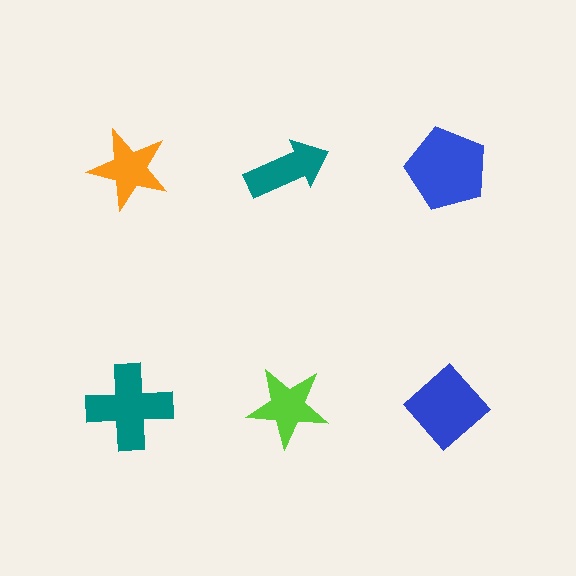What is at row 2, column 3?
A blue diamond.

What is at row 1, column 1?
An orange star.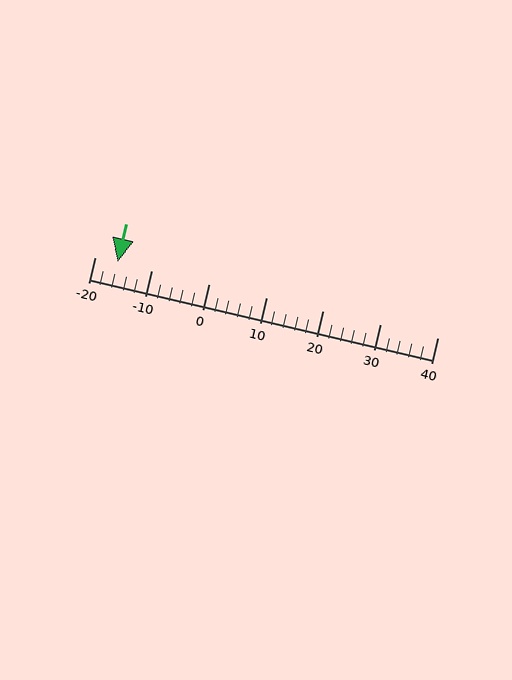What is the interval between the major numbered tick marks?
The major tick marks are spaced 10 units apart.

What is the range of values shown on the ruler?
The ruler shows values from -20 to 40.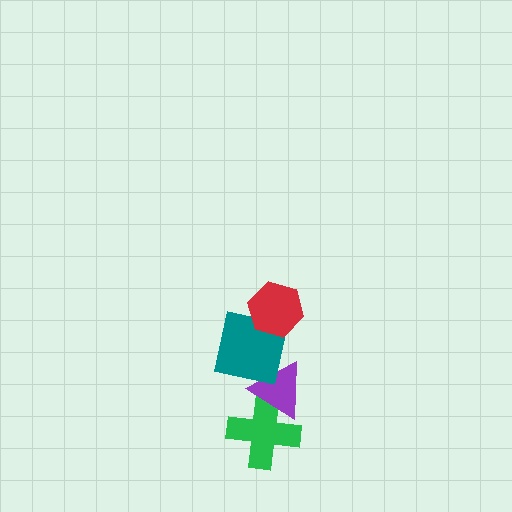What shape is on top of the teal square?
The red hexagon is on top of the teal square.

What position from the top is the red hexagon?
The red hexagon is 1st from the top.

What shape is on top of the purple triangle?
The teal square is on top of the purple triangle.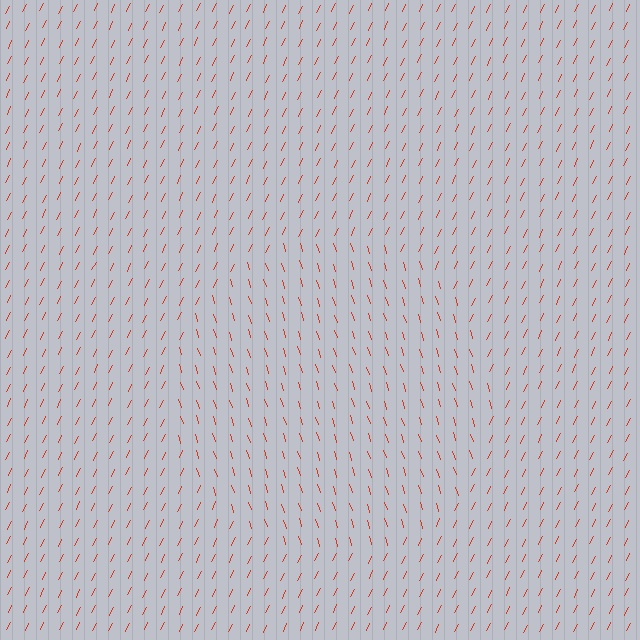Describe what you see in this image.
The image is filled with small red line segments. A circle region in the image has lines oriented differently from the surrounding lines, creating a visible texture boundary.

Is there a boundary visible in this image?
Yes, there is a texture boundary formed by a change in line orientation.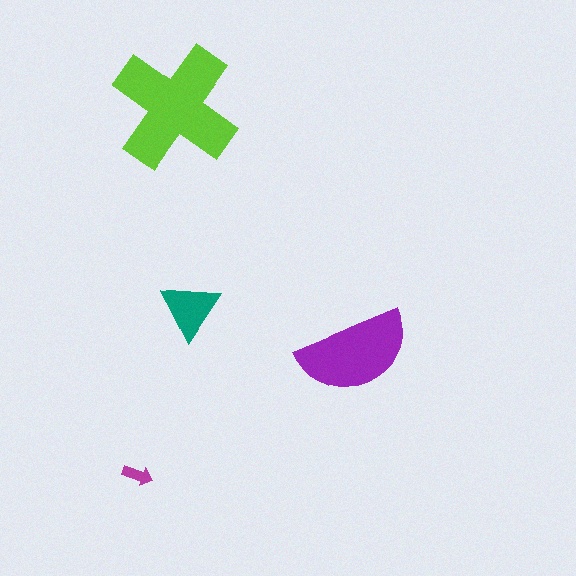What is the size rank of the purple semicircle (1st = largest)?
2nd.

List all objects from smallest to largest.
The magenta arrow, the teal triangle, the purple semicircle, the lime cross.